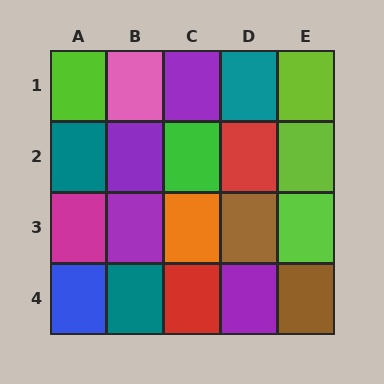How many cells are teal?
3 cells are teal.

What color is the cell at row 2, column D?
Red.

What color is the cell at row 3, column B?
Purple.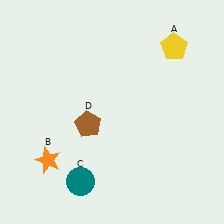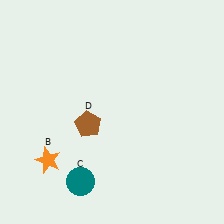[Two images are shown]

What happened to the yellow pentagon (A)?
The yellow pentagon (A) was removed in Image 2. It was in the top-right area of Image 1.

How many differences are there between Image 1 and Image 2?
There is 1 difference between the two images.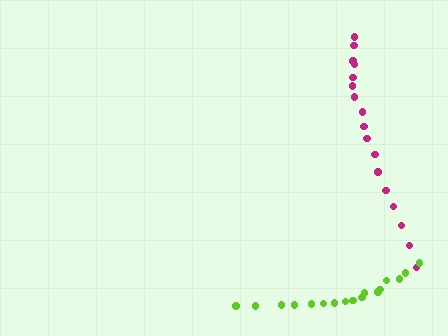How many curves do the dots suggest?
There are 2 distinct paths.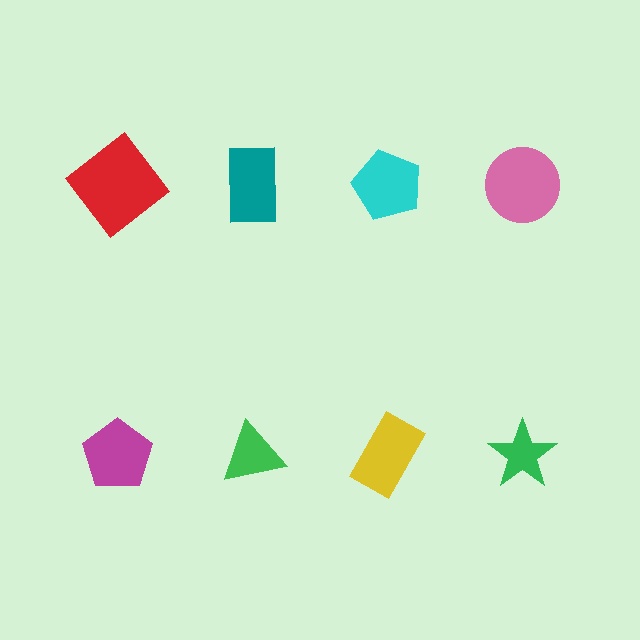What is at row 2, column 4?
A green star.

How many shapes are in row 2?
4 shapes.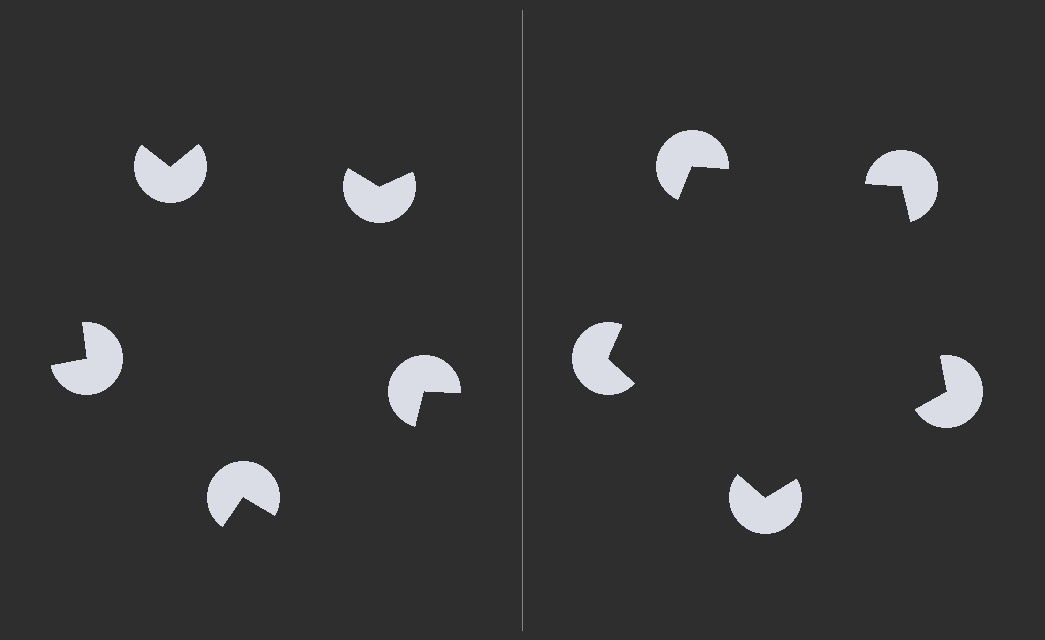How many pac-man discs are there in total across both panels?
10 — 5 on each side.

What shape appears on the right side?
An illusory pentagon.